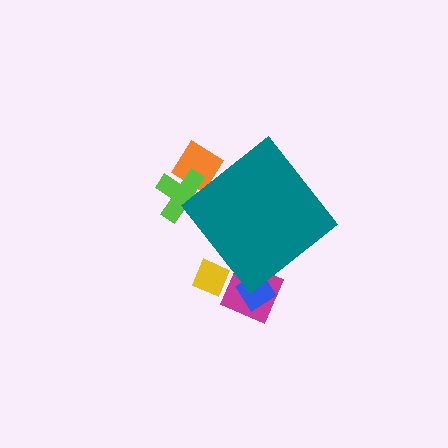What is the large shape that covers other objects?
A teal diamond.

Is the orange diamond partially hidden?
Yes, the orange diamond is partially hidden behind the teal diamond.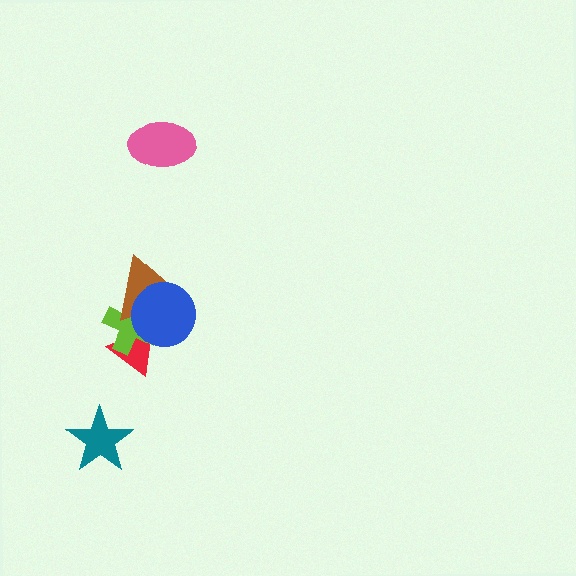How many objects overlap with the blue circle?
3 objects overlap with the blue circle.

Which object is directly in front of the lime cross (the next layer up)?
The brown triangle is directly in front of the lime cross.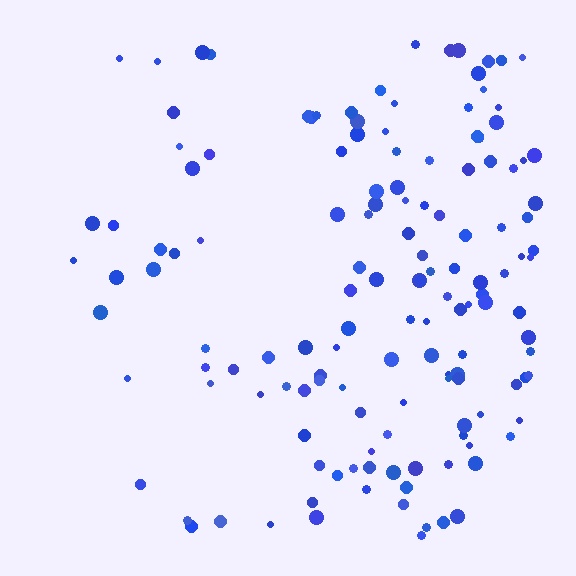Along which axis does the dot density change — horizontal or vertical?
Horizontal.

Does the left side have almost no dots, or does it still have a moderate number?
Still a moderate number, just noticeably fewer than the right.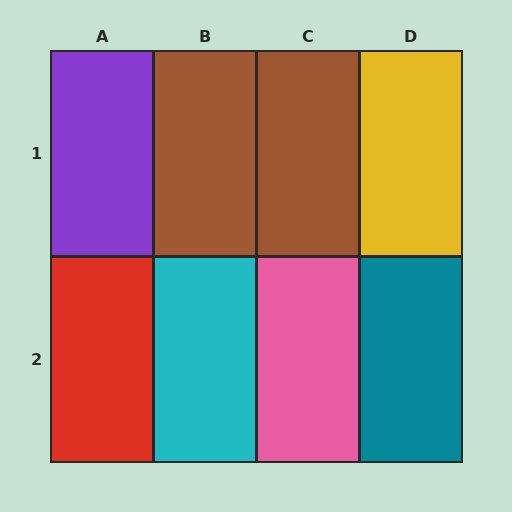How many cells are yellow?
1 cell is yellow.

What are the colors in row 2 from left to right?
Red, cyan, pink, teal.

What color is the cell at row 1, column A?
Purple.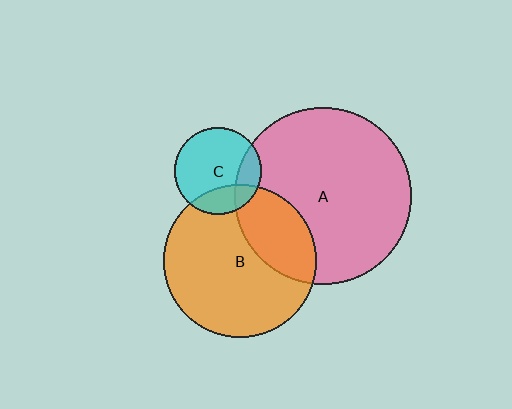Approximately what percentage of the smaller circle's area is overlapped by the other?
Approximately 30%.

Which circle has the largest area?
Circle A (pink).